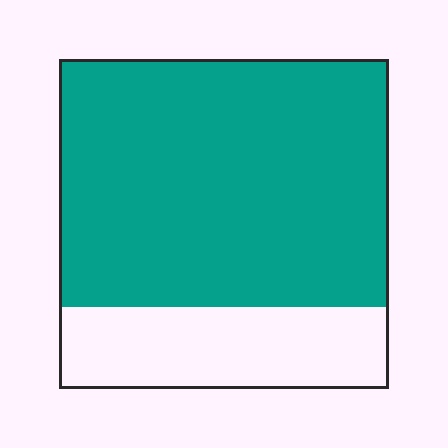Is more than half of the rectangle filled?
Yes.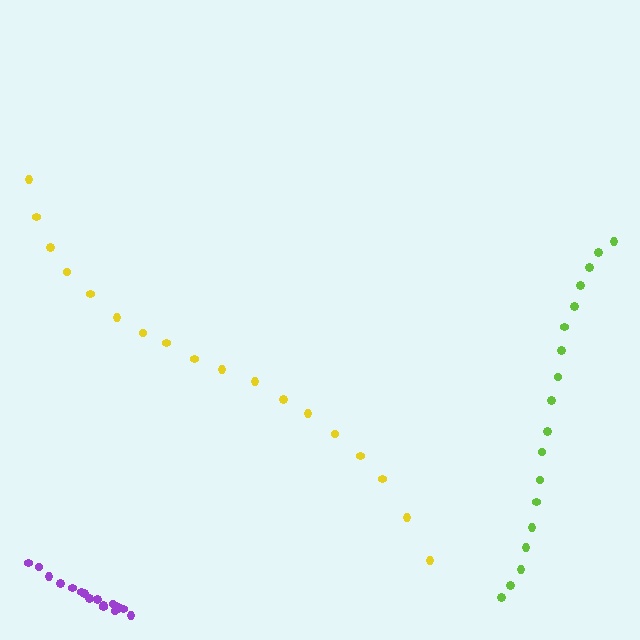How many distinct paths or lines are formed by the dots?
There are 3 distinct paths.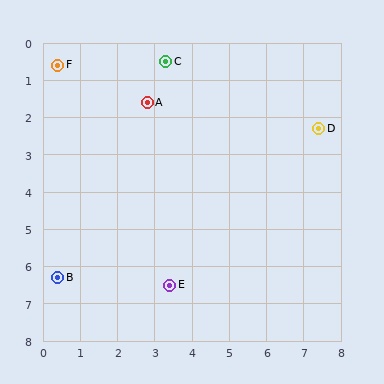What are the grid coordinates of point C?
Point C is at approximately (3.3, 0.5).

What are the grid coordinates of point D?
Point D is at approximately (7.4, 2.3).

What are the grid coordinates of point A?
Point A is at approximately (2.8, 1.6).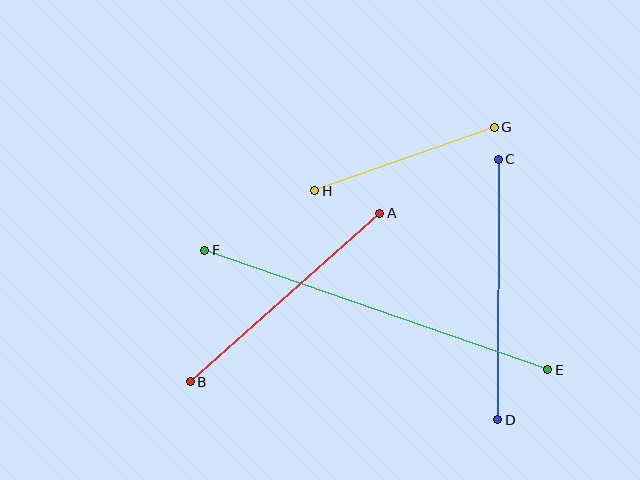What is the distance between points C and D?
The distance is approximately 261 pixels.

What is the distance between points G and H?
The distance is approximately 190 pixels.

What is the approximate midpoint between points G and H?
The midpoint is at approximately (404, 159) pixels.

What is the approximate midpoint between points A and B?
The midpoint is at approximately (285, 298) pixels.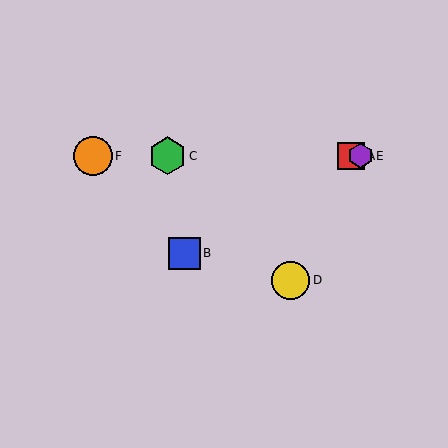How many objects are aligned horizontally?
4 objects (A, C, E, F) are aligned horizontally.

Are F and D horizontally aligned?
No, F is at y≈156 and D is at y≈280.